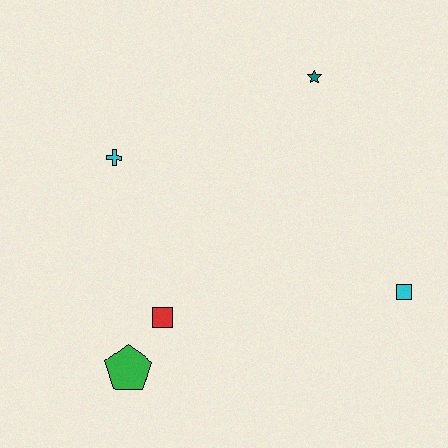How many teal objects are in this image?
There is 1 teal object.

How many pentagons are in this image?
There is 1 pentagon.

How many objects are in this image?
There are 5 objects.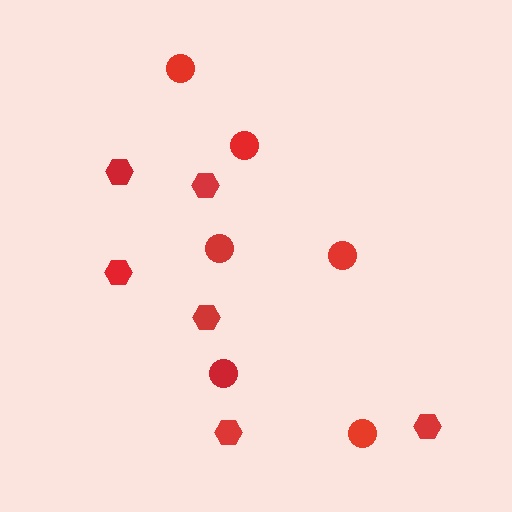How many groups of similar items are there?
There are 2 groups: one group of hexagons (6) and one group of circles (6).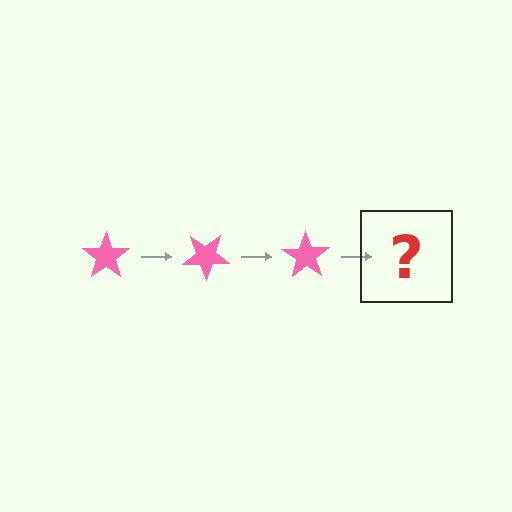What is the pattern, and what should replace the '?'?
The pattern is that the star rotates 35 degrees each step. The '?' should be a pink star rotated 105 degrees.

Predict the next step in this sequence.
The next step is a pink star rotated 105 degrees.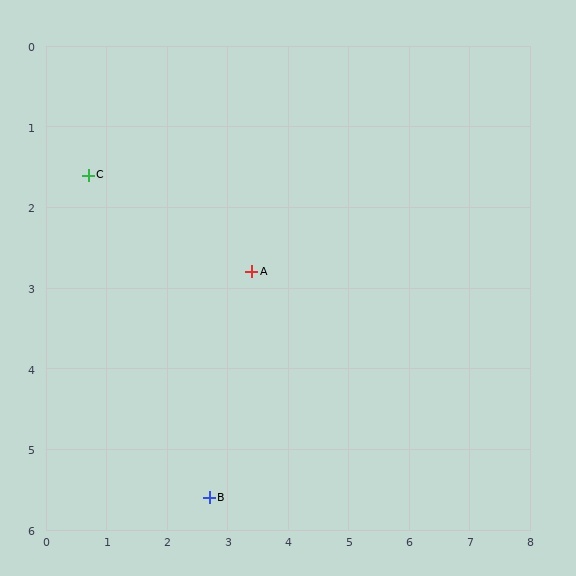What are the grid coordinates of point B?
Point B is at approximately (2.7, 5.6).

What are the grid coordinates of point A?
Point A is at approximately (3.4, 2.8).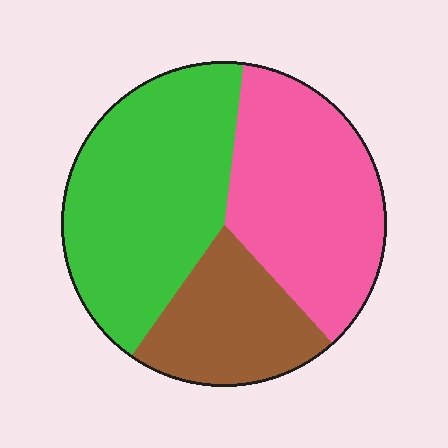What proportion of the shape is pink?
Pink covers about 35% of the shape.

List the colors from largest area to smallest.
From largest to smallest: green, pink, brown.